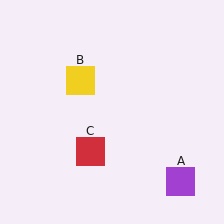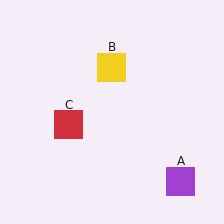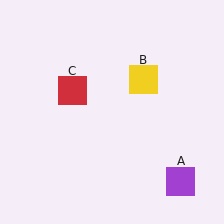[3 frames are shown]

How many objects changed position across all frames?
2 objects changed position: yellow square (object B), red square (object C).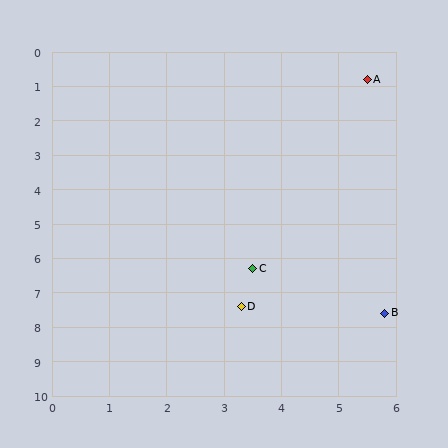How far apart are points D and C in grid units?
Points D and C are about 1.1 grid units apart.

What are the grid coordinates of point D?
Point D is at approximately (3.3, 7.4).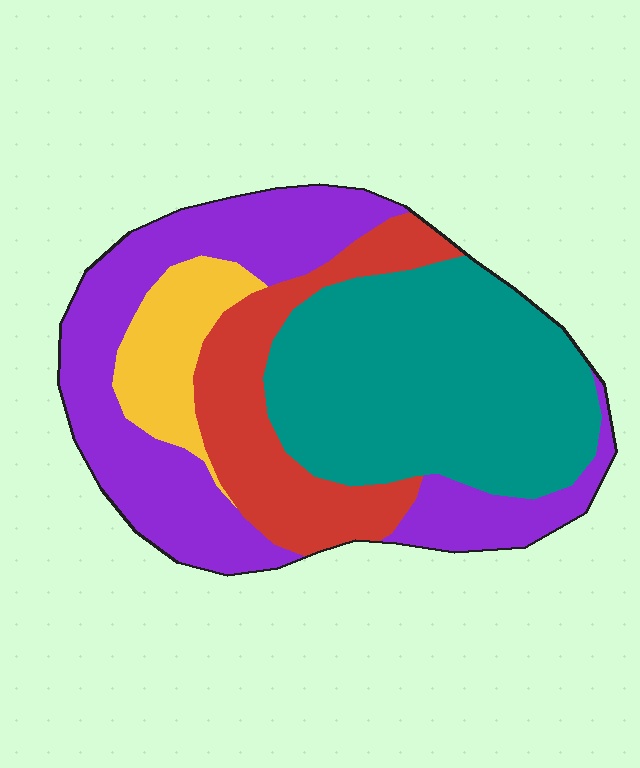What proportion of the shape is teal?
Teal takes up about three eighths (3/8) of the shape.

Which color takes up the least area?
Yellow, at roughly 10%.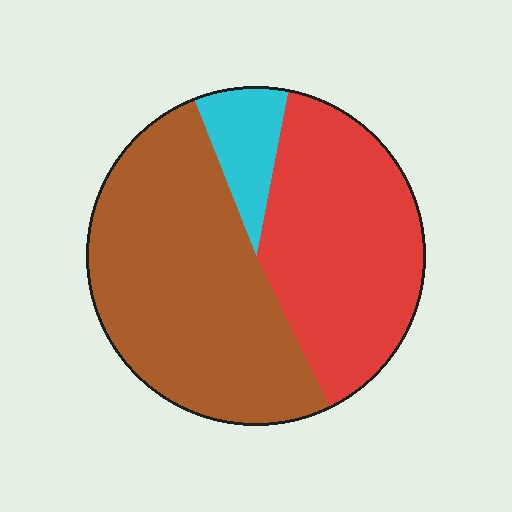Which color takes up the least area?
Cyan, at roughly 10%.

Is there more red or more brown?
Brown.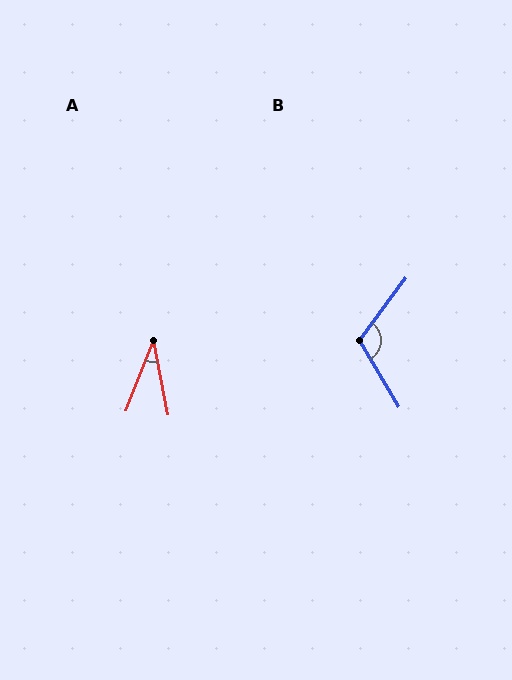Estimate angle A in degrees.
Approximately 32 degrees.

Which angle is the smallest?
A, at approximately 32 degrees.